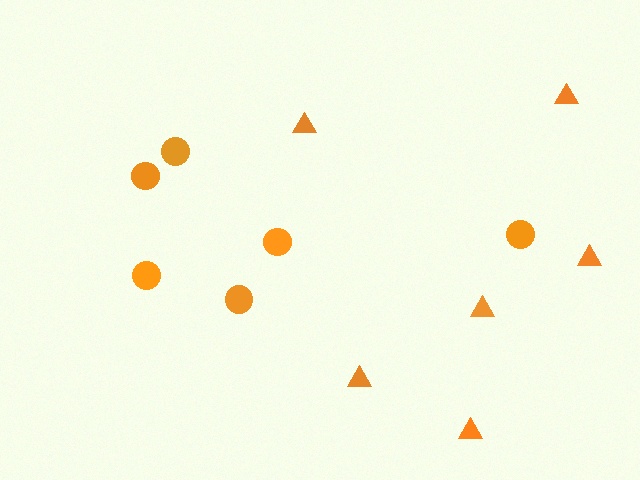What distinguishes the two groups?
There are 2 groups: one group of triangles (6) and one group of circles (6).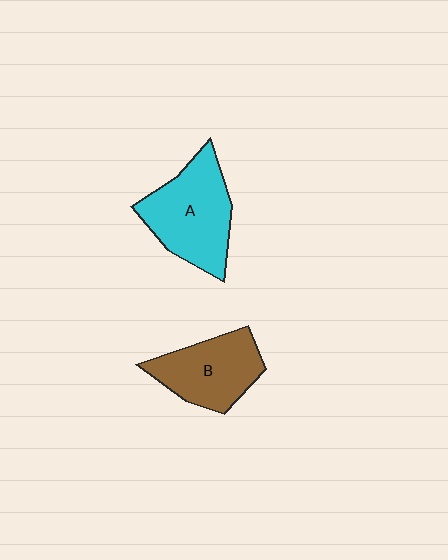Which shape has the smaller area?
Shape B (brown).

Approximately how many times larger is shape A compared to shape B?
Approximately 1.2 times.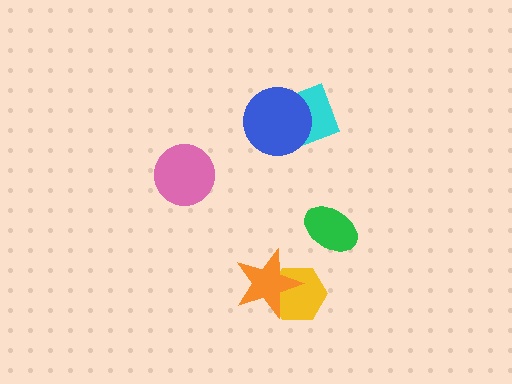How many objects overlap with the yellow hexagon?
1 object overlaps with the yellow hexagon.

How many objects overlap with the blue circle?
1 object overlaps with the blue circle.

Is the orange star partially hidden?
No, no other shape covers it.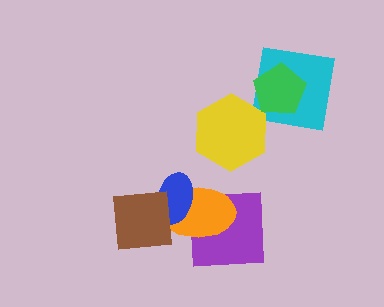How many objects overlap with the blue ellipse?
2 objects overlap with the blue ellipse.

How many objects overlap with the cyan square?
1 object overlaps with the cyan square.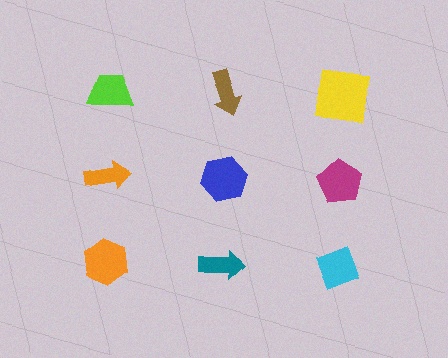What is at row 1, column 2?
A brown arrow.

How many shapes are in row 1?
3 shapes.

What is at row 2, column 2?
A blue hexagon.